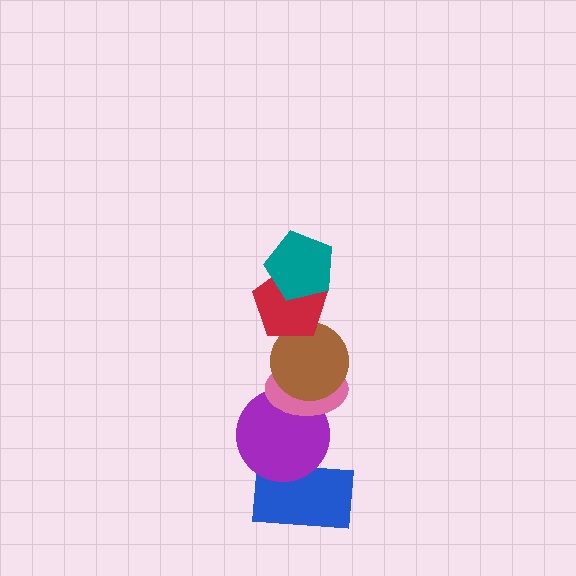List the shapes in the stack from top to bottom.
From top to bottom: the teal pentagon, the red pentagon, the brown circle, the pink ellipse, the purple circle, the blue rectangle.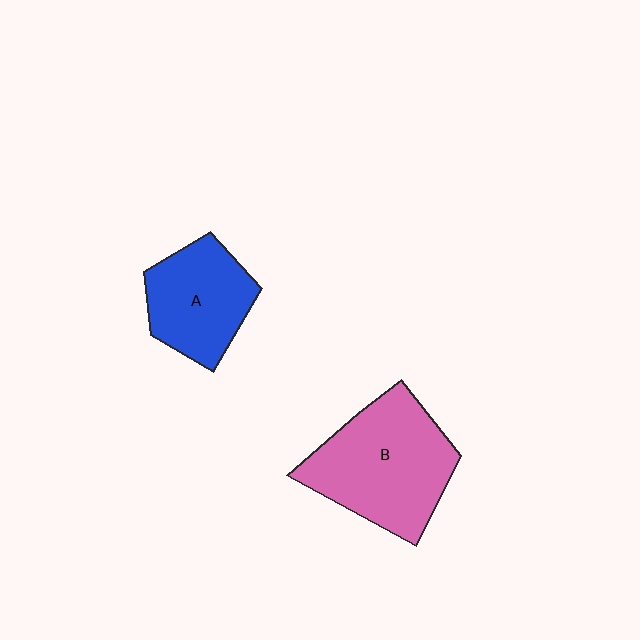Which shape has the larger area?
Shape B (pink).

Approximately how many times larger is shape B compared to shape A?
Approximately 1.5 times.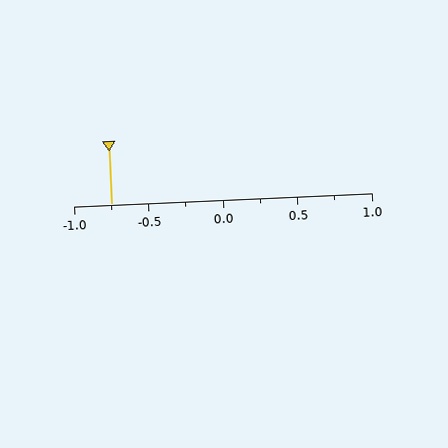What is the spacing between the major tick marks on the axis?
The major ticks are spaced 0.5 apart.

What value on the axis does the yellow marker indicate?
The marker indicates approximately -0.75.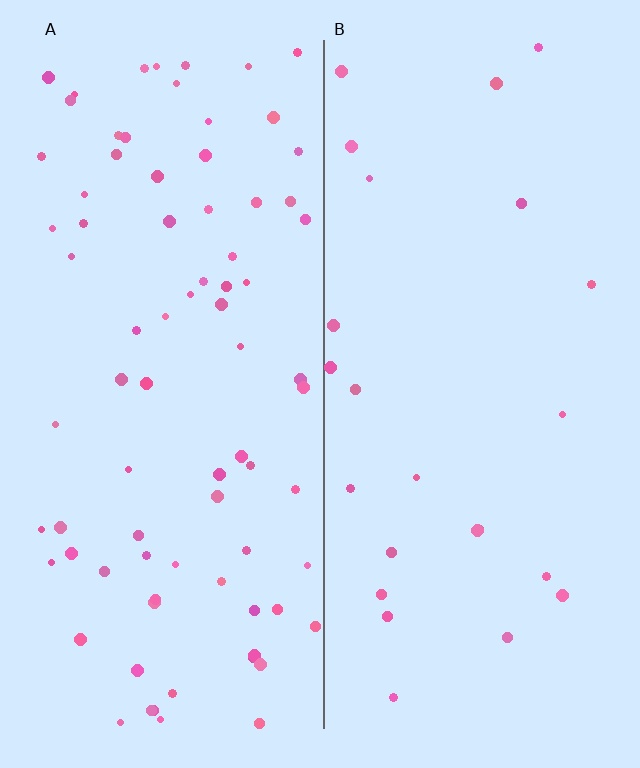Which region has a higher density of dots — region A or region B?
A (the left).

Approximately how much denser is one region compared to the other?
Approximately 3.3× — region A over region B.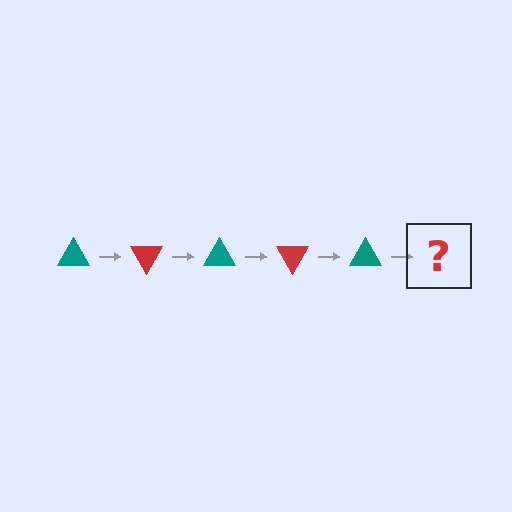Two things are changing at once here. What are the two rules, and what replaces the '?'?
The two rules are that it rotates 60 degrees each step and the color cycles through teal and red. The '?' should be a red triangle, rotated 300 degrees from the start.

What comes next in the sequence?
The next element should be a red triangle, rotated 300 degrees from the start.